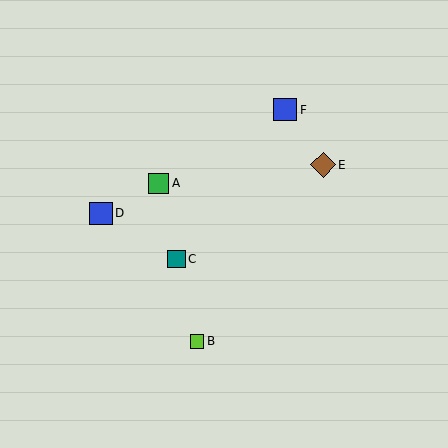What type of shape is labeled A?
Shape A is a green square.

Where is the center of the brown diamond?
The center of the brown diamond is at (323, 165).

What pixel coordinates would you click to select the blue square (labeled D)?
Click at (101, 213) to select the blue square D.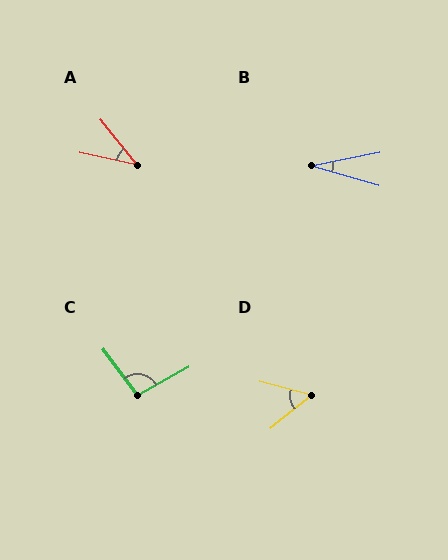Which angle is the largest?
C, at approximately 98 degrees.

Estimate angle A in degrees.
Approximately 39 degrees.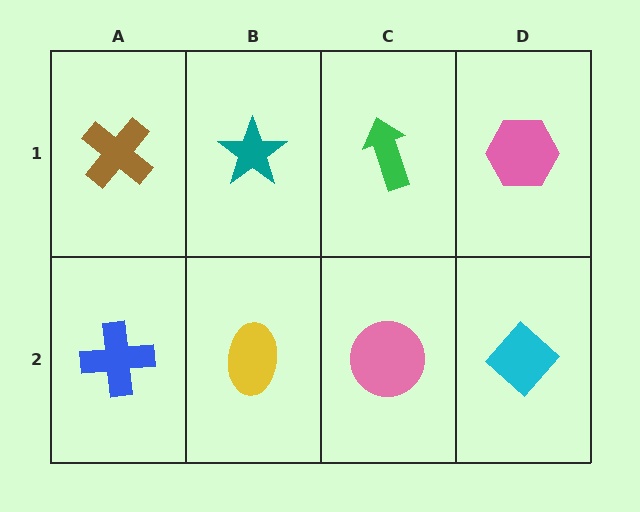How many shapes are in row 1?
4 shapes.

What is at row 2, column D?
A cyan diamond.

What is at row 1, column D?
A pink hexagon.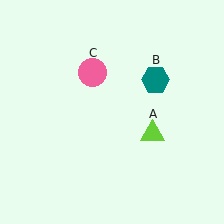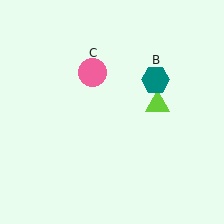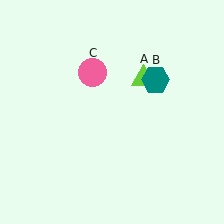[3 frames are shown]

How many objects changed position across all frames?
1 object changed position: lime triangle (object A).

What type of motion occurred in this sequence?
The lime triangle (object A) rotated counterclockwise around the center of the scene.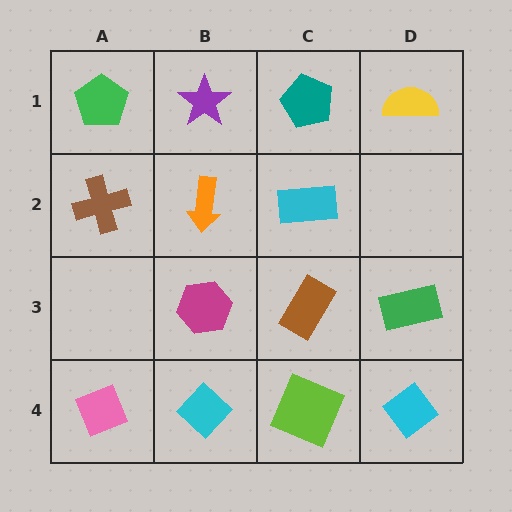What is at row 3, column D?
A green rectangle.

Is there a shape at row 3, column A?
No, that cell is empty.